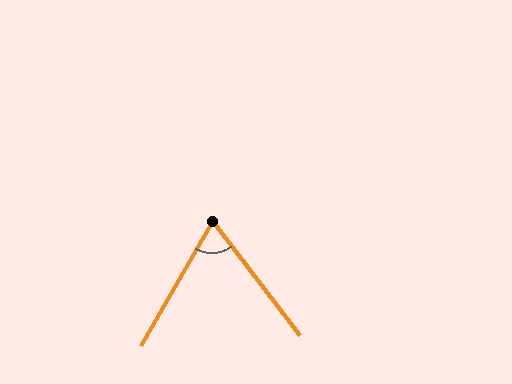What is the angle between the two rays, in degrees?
Approximately 68 degrees.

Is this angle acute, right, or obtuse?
It is acute.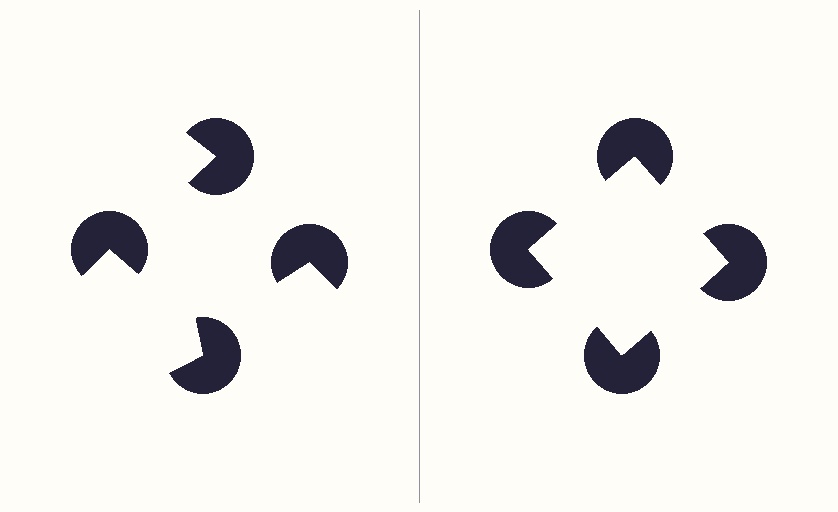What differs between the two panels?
The pac-man discs are positioned identically on both sides; only the wedge orientations differ. On the right they align to a square; on the left they are misaligned.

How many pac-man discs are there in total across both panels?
8 — 4 on each side.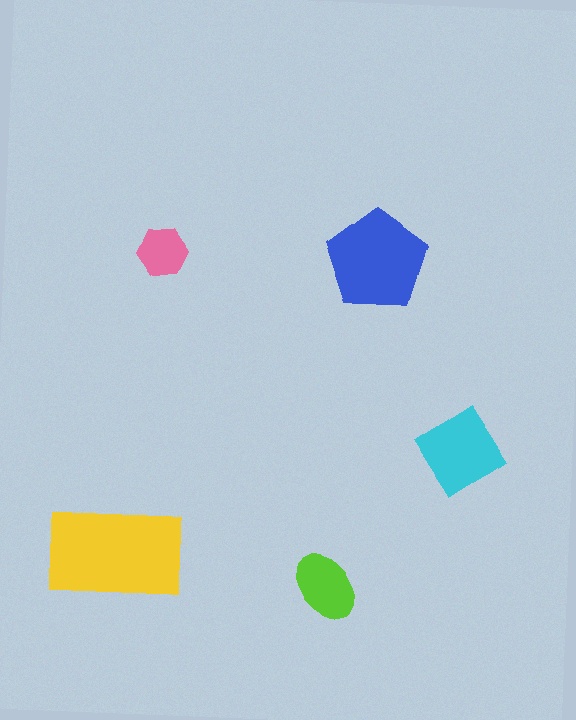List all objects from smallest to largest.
The pink hexagon, the lime ellipse, the cyan diamond, the blue pentagon, the yellow rectangle.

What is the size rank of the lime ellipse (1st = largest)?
4th.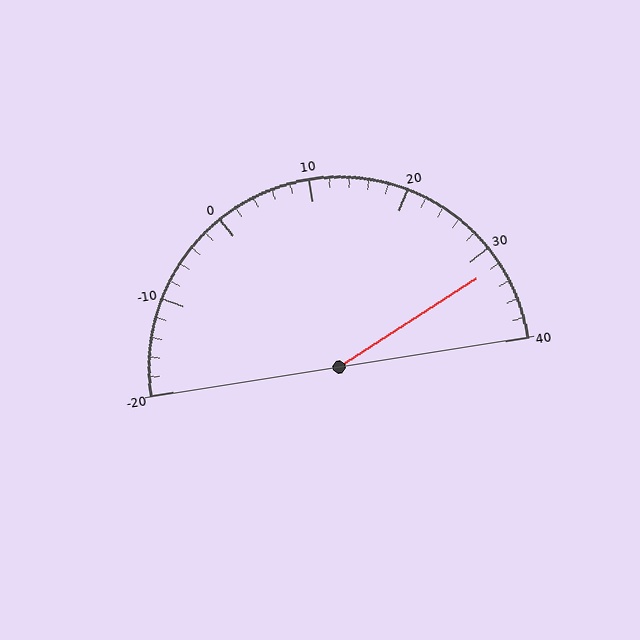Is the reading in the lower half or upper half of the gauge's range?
The reading is in the upper half of the range (-20 to 40).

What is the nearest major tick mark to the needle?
The nearest major tick mark is 30.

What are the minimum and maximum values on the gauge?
The gauge ranges from -20 to 40.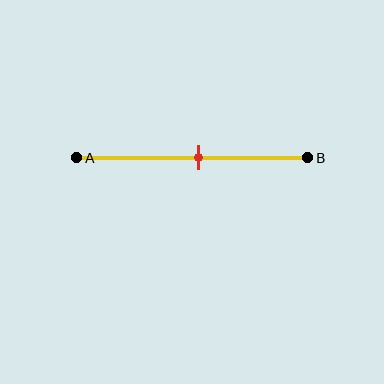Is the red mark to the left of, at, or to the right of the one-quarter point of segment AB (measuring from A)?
The red mark is to the right of the one-quarter point of segment AB.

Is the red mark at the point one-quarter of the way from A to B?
No, the mark is at about 55% from A, not at the 25% one-quarter point.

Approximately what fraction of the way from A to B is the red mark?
The red mark is approximately 55% of the way from A to B.